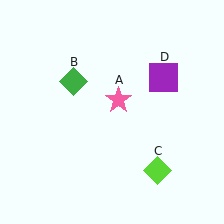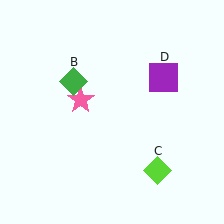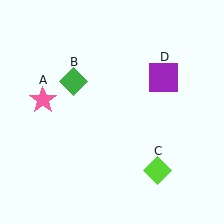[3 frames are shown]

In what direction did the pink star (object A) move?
The pink star (object A) moved left.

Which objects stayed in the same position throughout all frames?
Green diamond (object B) and lime diamond (object C) and purple square (object D) remained stationary.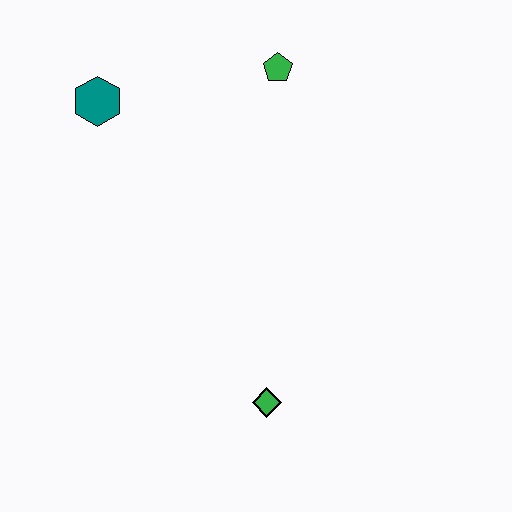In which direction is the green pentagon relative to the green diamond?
The green pentagon is above the green diamond.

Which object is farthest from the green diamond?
The teal hexagon is farthest from the green diamond.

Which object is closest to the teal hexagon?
The green pentagon is closest to the teal hexagon.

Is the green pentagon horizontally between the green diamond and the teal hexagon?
No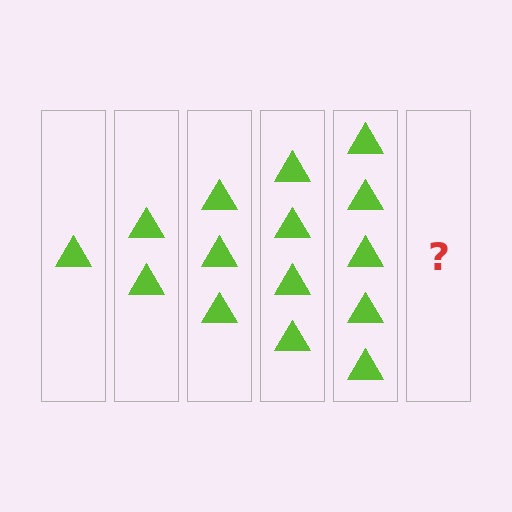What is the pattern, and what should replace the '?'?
The pattern is that each step adds one more triangle. The '?' should be 6 triangles.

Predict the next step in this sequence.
The next step is 6 triangles.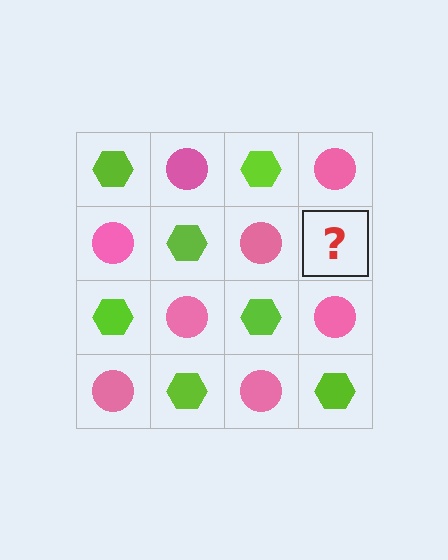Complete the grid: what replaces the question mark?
The question mark should be replaced with a lime hexagon.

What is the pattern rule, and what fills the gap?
The rule is that it alternates lime hexagon and pink circle in a checkerboard pattern. The gap should be filled with a lime hexagon.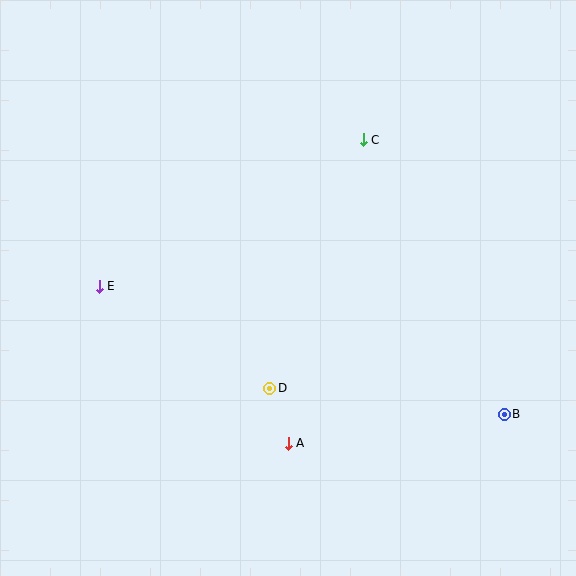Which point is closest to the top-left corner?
Point E is closest to the top-left corner.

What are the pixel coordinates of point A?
Point A is at (288, 443).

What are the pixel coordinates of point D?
Point D is at (270, 388).